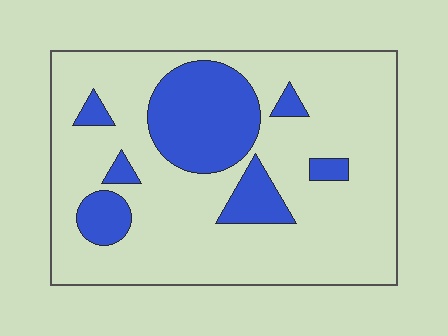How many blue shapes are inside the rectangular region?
7.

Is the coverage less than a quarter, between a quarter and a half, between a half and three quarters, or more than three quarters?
Less than a quarter.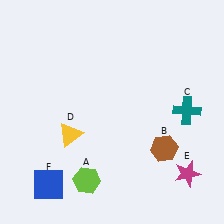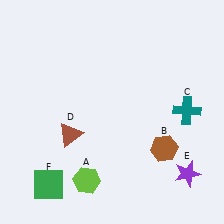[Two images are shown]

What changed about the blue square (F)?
In Image 1, F is blue. In Image 2, it changed to green.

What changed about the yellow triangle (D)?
In Image 1, D is yellow. In Image 2, it changed to brown.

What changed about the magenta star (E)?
In Image 1, E is magenta. In Image 2, it changed to purple.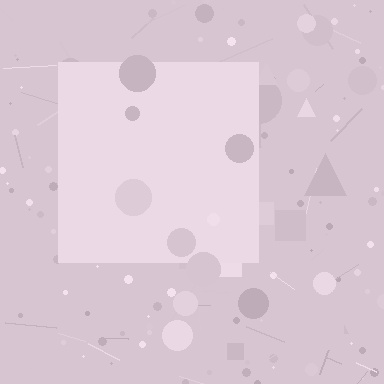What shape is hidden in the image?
A square is hidden in the image.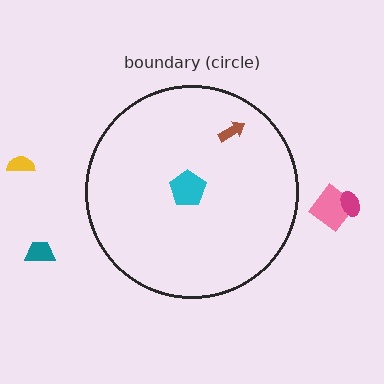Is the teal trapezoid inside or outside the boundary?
Outside.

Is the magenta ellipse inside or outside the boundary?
Outside.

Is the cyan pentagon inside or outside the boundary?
Inside.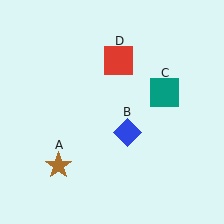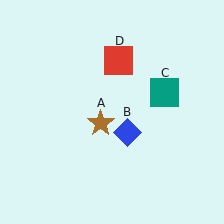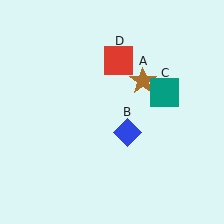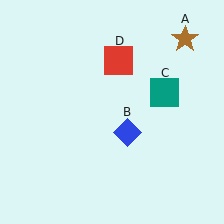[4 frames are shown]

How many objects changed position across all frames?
1 object changed position: brown star (object A).